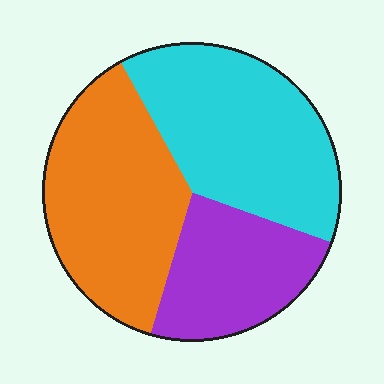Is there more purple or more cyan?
Cyan.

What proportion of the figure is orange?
Orange takes up about three eighths (3/8) of the figure.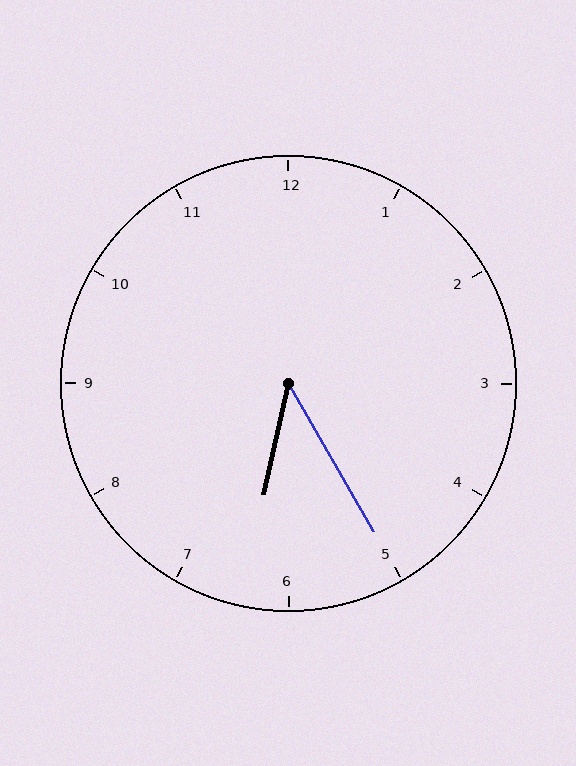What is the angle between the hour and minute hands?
Approximately 42 degrees.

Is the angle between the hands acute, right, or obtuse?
It is acute.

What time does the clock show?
6:25.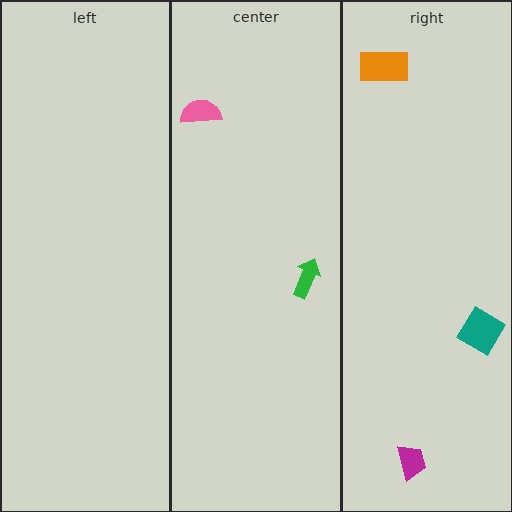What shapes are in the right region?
The teal diamond, the magenta trapezoid, the orange rectangle.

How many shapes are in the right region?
3.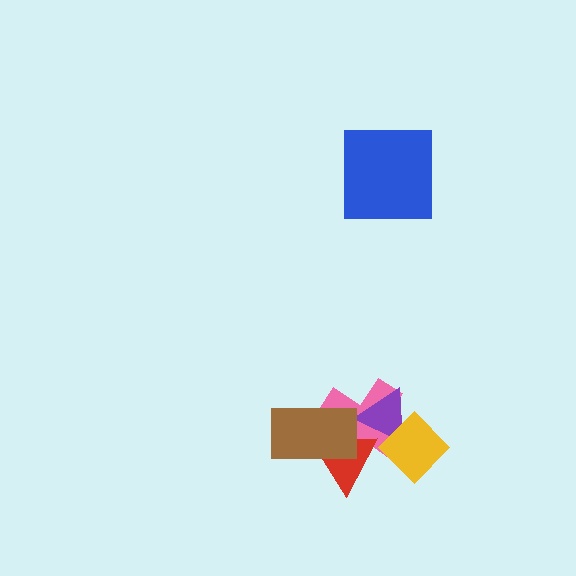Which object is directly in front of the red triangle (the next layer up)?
The purple triangle is directly in front of the red triangle.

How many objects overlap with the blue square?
0 objects overlap with the blue square.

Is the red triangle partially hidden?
Yes, it is partially covered by another shape.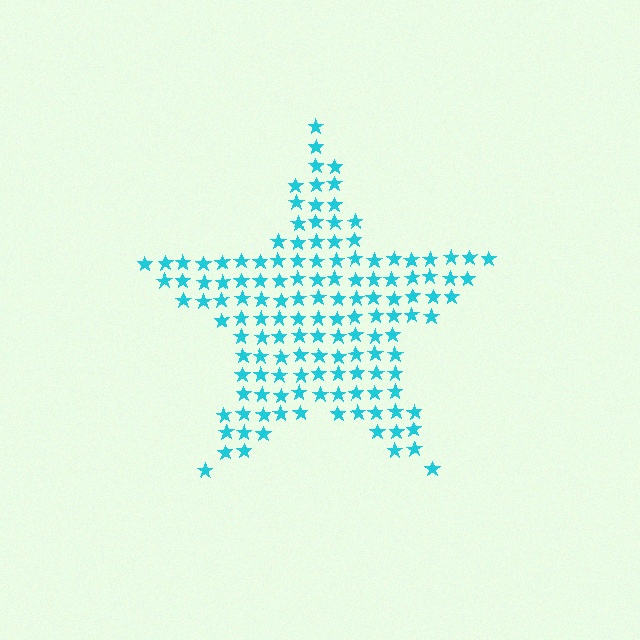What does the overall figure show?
The overall figure shows a star.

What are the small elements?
The small elements are stars.